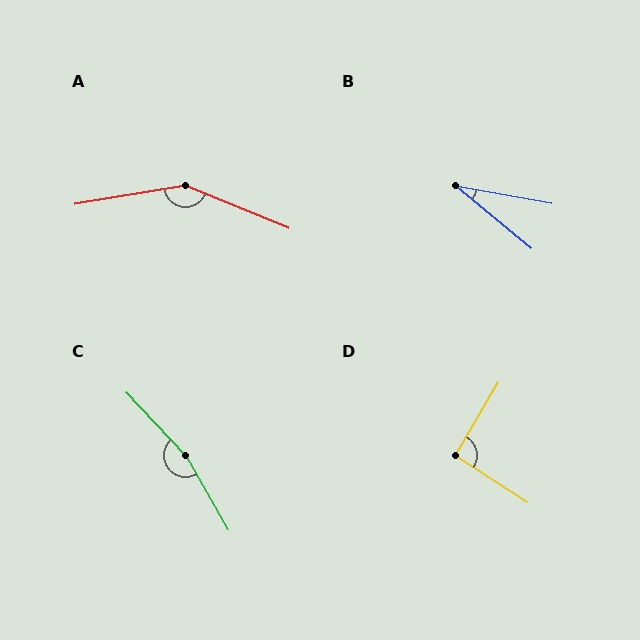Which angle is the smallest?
B, at approximately 30 degrees.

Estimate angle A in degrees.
Approximately 148 degrees.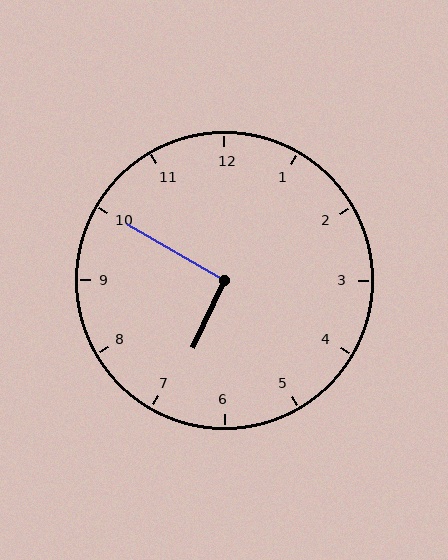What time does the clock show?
6:50.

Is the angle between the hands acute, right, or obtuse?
It is right.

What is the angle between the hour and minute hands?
Approximately 95 degrees.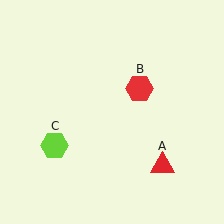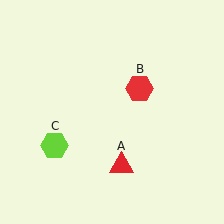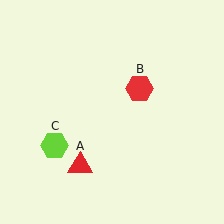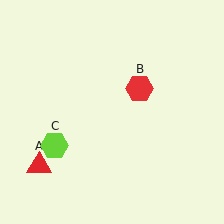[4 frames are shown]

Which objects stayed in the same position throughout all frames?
Red hexagon (object B) and lime hexagon (object C) remained stationary.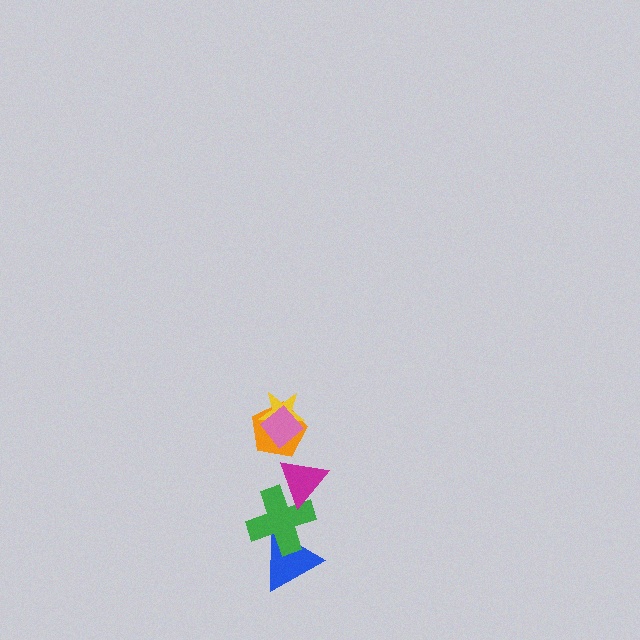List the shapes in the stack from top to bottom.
From top to bottom: the pink diamond, the yellow star, the orange pentagon, the magenta triangle, the green cross, the blue triangle.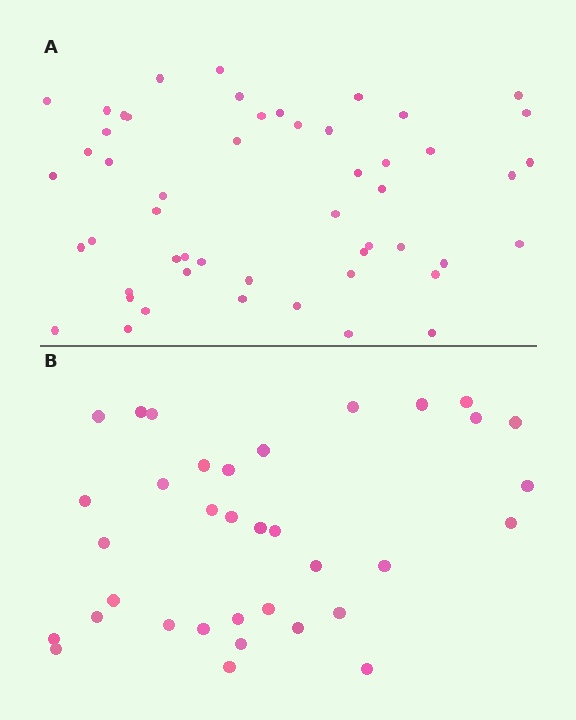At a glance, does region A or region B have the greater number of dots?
Region A (the top region) has more dots.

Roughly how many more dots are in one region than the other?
Region A has approximately 15 more dots than region B.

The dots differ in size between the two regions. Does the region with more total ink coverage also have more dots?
No. Region B has more total ink coverage because its dots are larger, but region A actually contains more individual dots. Total area can be misleading — the number of items is what matters here.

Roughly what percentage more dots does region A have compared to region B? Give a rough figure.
About 50% more.